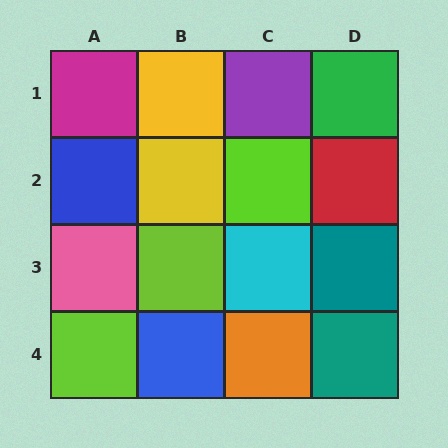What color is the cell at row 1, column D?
Green.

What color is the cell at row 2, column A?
Blue.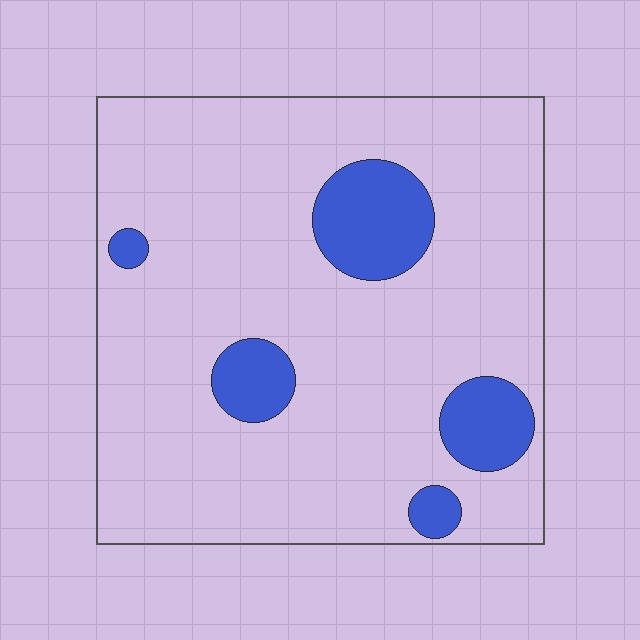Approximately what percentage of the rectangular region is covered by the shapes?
Approximately 15%.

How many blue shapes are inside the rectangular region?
5.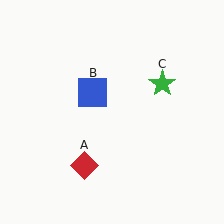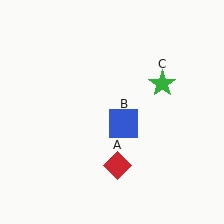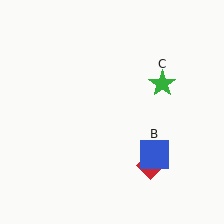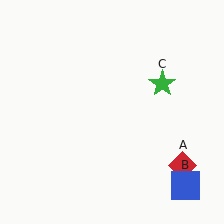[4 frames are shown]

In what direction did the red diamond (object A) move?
The red diamond (object A) moved right.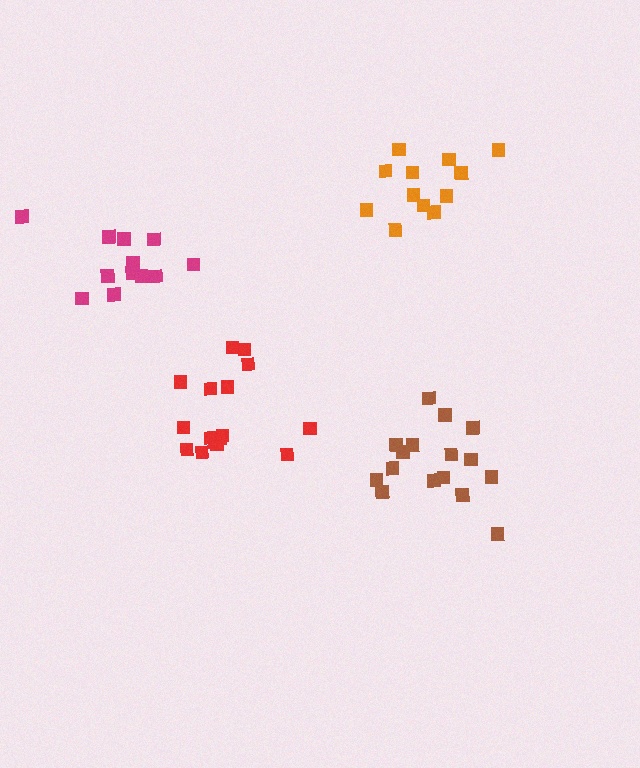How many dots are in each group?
Group 1: 12 dots, Group 2: 16 dots, Group 3: 16 dots, Group 4: 12 dots (56 total).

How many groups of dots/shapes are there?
There are 4 groups.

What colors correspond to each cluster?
The clusters are colored: magenta, brown, red, orange.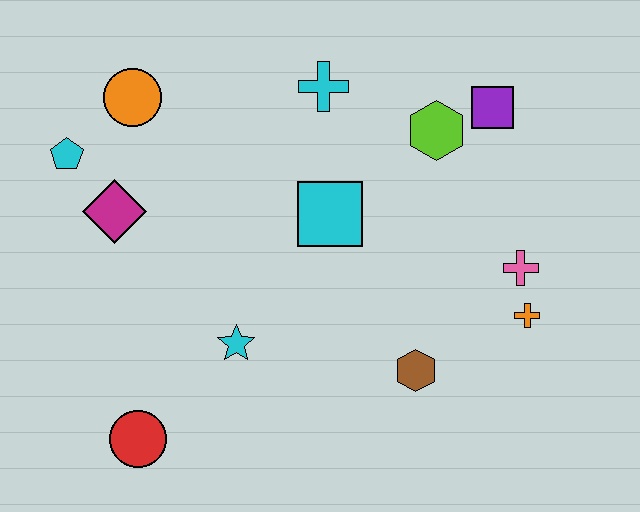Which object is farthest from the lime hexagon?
The red circle is farthest from the lime hexagon.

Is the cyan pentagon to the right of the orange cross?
No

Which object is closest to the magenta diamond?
The cyan pentagon is closest to the magenta diamond.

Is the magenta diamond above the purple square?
No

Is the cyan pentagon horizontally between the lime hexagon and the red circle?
No